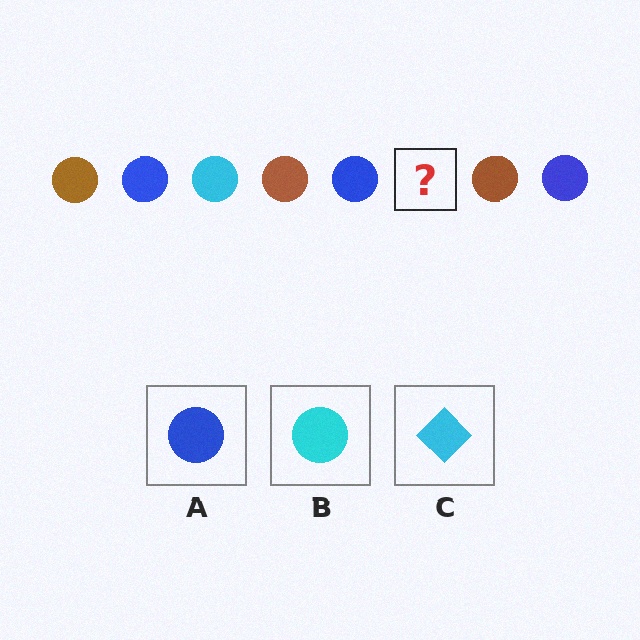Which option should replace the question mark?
Option B.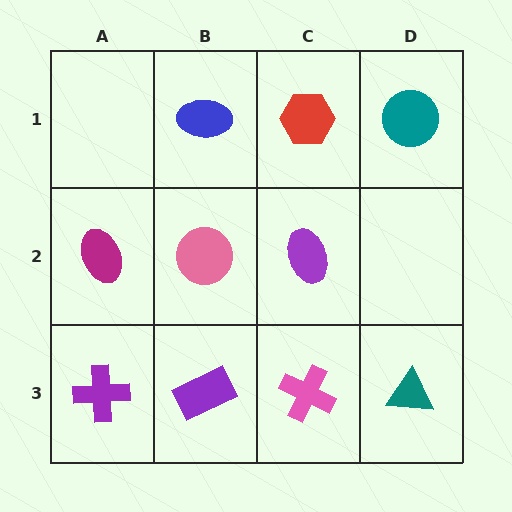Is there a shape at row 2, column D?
No, that cell is empty.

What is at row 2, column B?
A pink circle.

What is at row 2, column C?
A purple ellipse.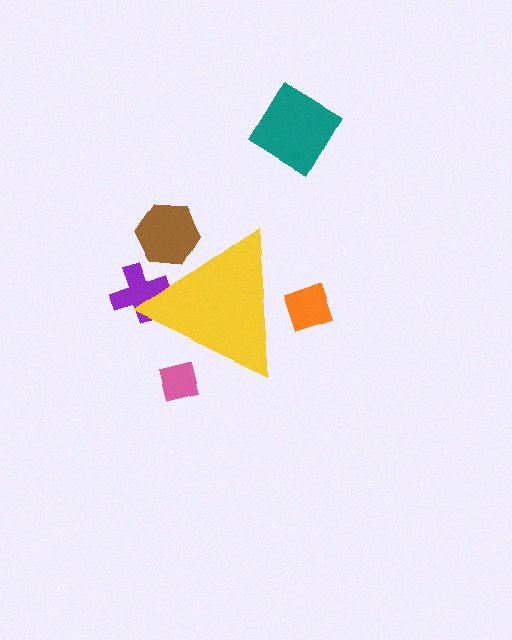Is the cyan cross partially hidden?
Yes, the cyan cross is partially hidden behind the yellow triangle.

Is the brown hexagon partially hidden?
Yes, the brown hexagon is partially hidden behind the yellow triangle.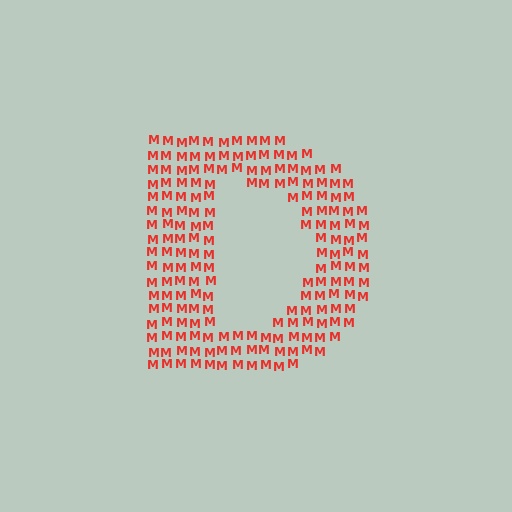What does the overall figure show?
The overall figure shows the letter D.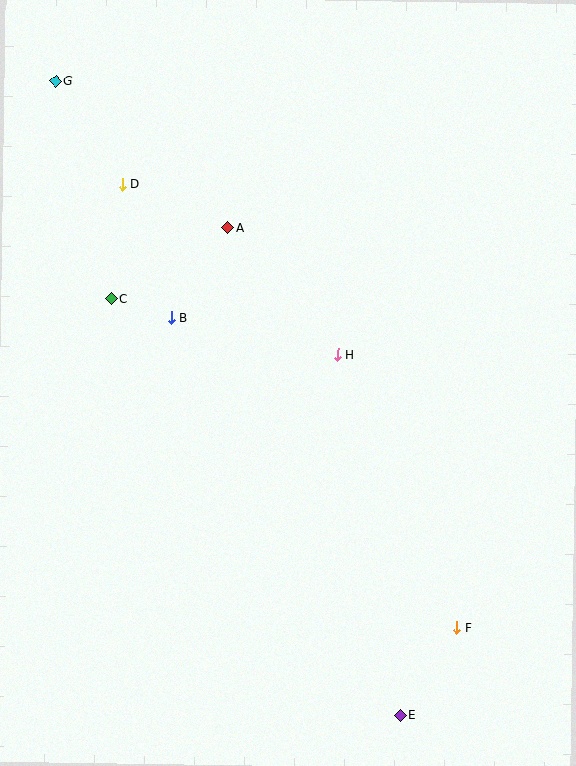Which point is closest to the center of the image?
Point H at (338, 354) is closest to the center.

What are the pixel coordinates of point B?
Point B is at (171, 318).